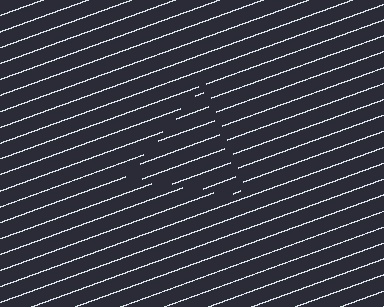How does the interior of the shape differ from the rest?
The interior of the shape contains the same grating, shifted by half a period — the contour is defined by the phase discontinuity where line-ends from the inner and outer gratings abut.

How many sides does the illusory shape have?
3 sides — the line-ends trace a triangle.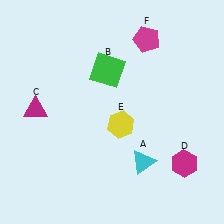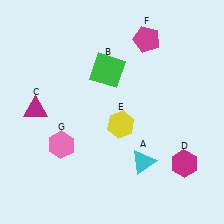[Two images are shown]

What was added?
A pink hexagon (G) was added in Image 2.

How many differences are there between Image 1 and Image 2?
There is 1 difference between the two images.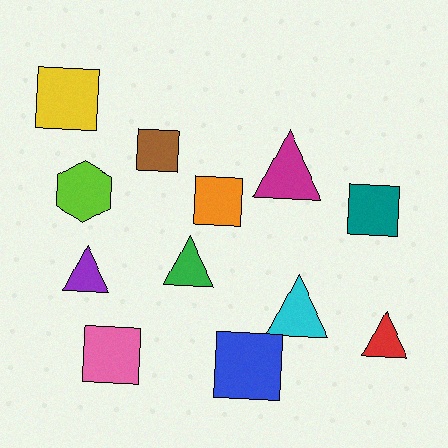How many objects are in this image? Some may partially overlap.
There are 12 objects.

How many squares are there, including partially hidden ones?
There are 6 squares.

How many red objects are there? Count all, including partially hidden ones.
There is 1 red object.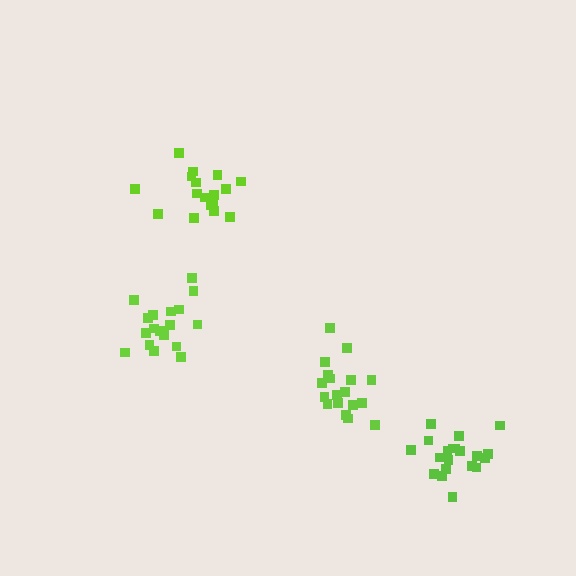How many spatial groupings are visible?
There are 4 spatial groupings.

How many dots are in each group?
Group 1: 19 dots, Group 2: 18 dots, Group 3: 20 dots, Group 4: 18 dots (75 total).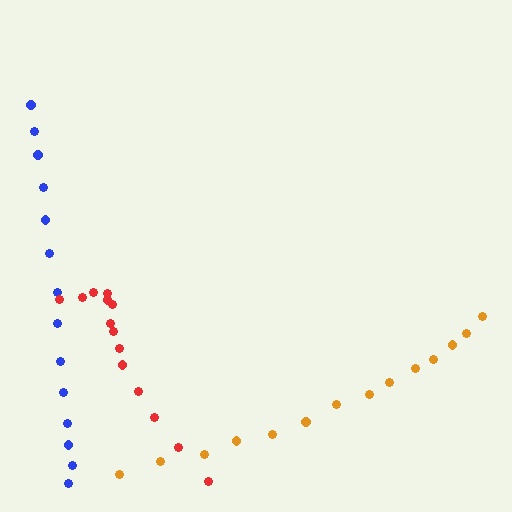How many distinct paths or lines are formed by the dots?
There are 3 distinct paths.